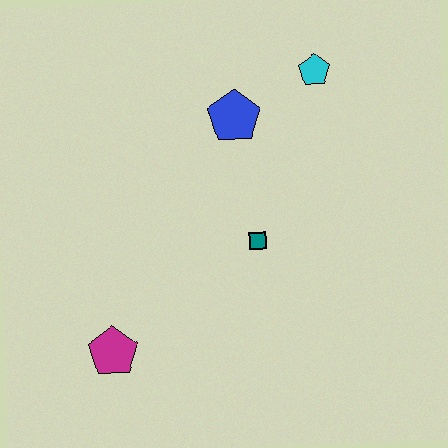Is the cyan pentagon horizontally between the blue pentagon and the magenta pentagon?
No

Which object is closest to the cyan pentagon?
The blue pentagon is closest to the cyan pentagon.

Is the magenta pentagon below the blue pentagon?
Yes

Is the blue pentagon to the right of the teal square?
No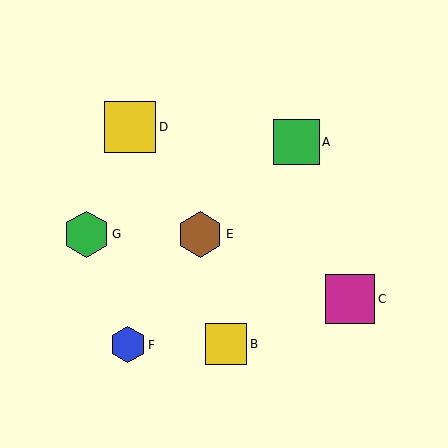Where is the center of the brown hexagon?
The center of the brown hexagon is at (200, 234).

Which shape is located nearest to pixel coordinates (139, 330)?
The blue hexagon (labeled F) at (128, 345) is nearest to that location.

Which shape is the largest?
The yellow square (labeled D) is the largest.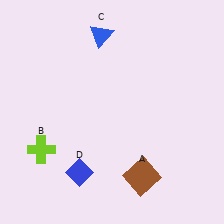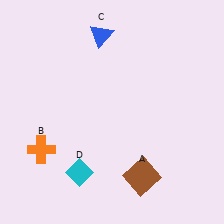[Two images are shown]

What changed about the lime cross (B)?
In Image 1, B is lime. In Image 2, it changed to orange.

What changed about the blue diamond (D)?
In Image 1, D is blue. In Image 2, it changed to cyan.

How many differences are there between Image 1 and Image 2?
There are 2 differences between the two images.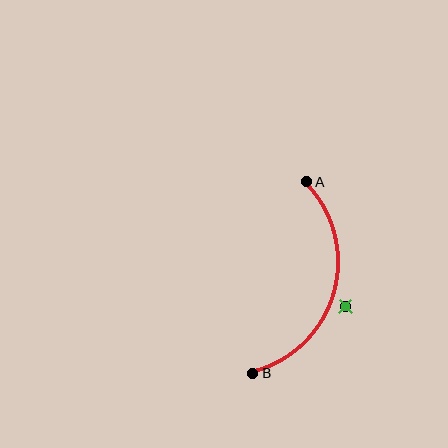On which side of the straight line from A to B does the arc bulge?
The arc bulges to the right of the straight line connecting A and B.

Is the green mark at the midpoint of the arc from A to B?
No — the green mark does not lie on the arc at all. It sits slightly outside the curve.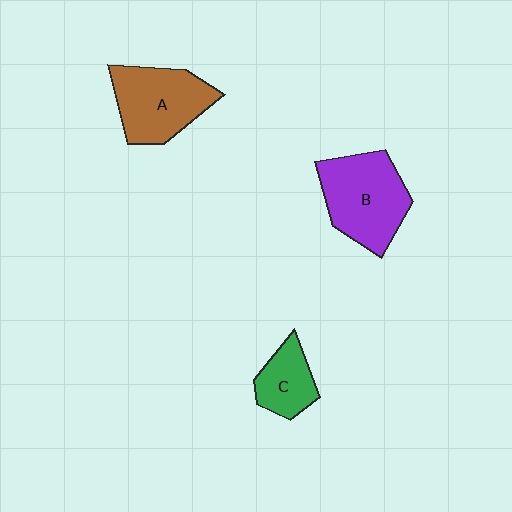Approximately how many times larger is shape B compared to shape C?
Approximately 1.9 times.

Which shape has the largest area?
Shape B (purple).